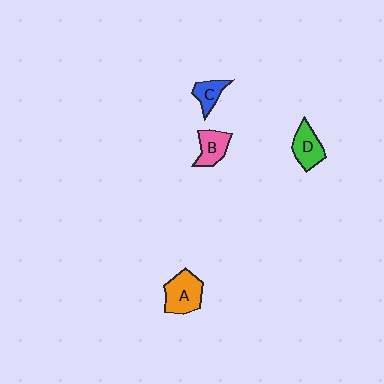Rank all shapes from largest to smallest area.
From largest to smallest: A (orange), D (green), B (pink), C (blue).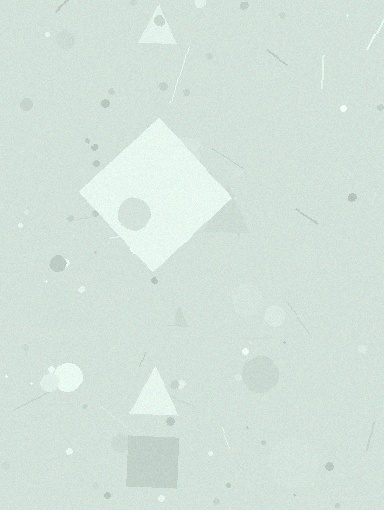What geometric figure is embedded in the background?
A diamond is embedded in the background.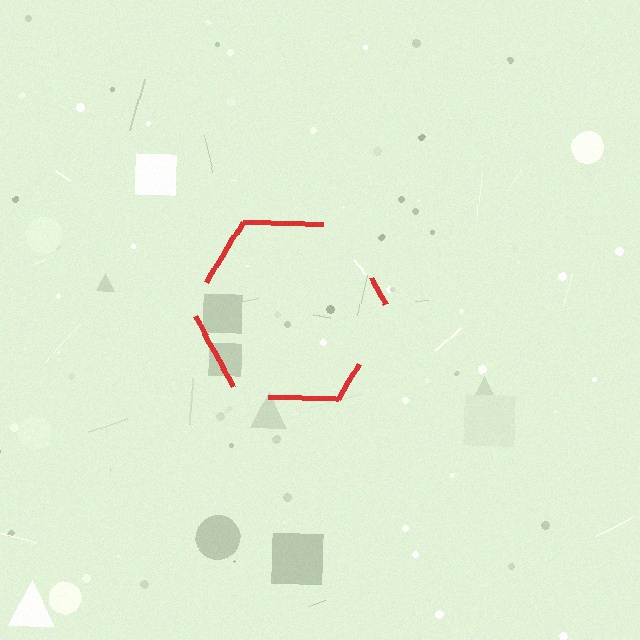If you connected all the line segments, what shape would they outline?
They would outline a hexagon.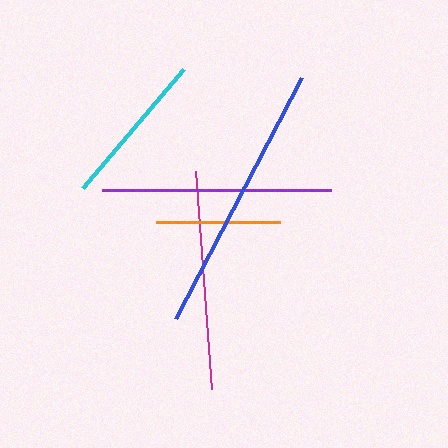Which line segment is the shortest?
The orange line is the shortest at approximately 123 pixels.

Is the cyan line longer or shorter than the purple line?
The purple line is longer than the cyan line.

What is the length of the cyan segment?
The cyan segment is approximately 156 pixels long.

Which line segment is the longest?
The blue line is the longest at approximately 271 pixels.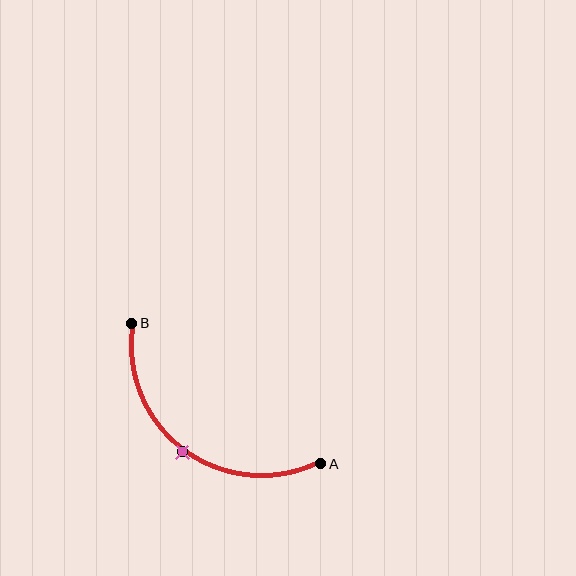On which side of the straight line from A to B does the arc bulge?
The arc bulges below and to the left of the straight line connecting A and B.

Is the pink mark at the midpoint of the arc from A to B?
Yes. The pink mark lies on the arc at equal arc-length from both A and B — it is the arc midpoint.